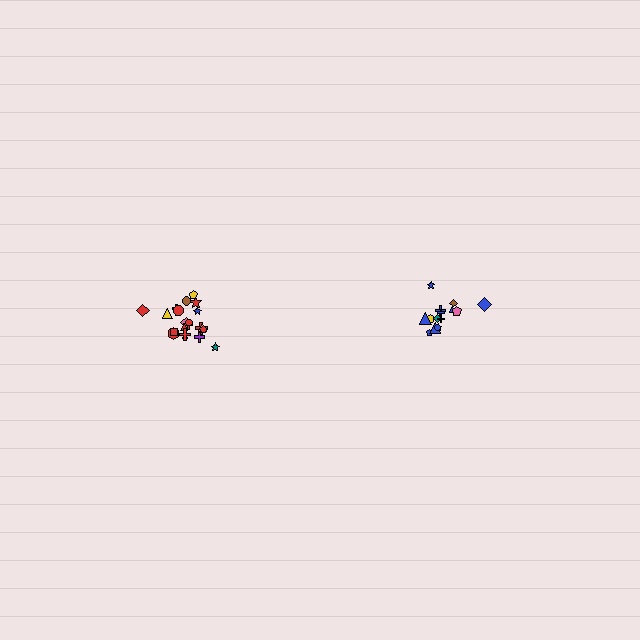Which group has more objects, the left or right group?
The left group.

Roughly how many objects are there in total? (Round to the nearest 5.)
Roughly 35 objects in total.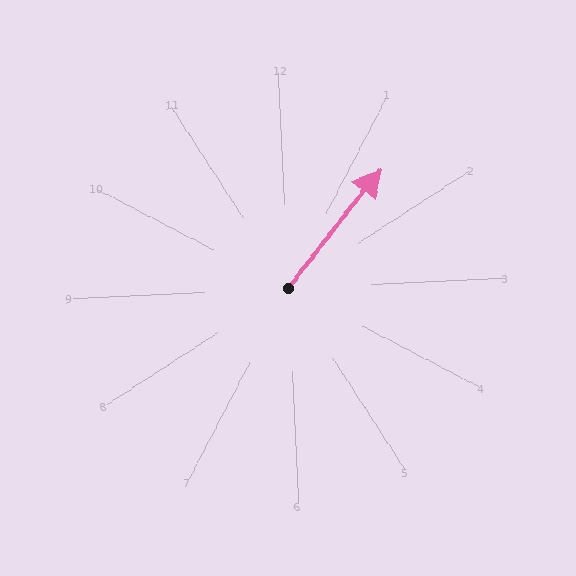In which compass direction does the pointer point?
Northeast.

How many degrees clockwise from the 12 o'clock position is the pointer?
Approximately 41 degrees.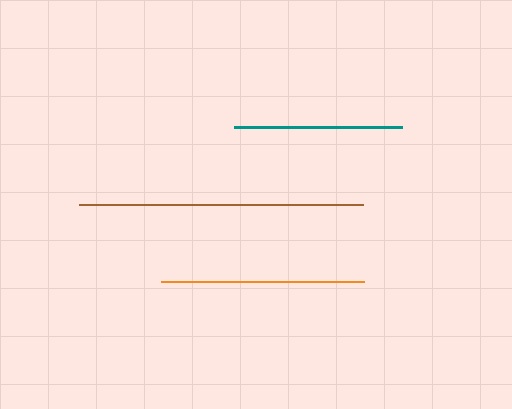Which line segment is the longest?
The brown line is the longest at approximately 284 pixels.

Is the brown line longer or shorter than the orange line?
The brown line is longer than the orange line.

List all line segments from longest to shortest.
From longest to shortest: brown, orange, teal.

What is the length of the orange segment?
The orange segment is approximately 203 pixels long.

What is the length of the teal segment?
The teal segment is approximately 168 pixels long.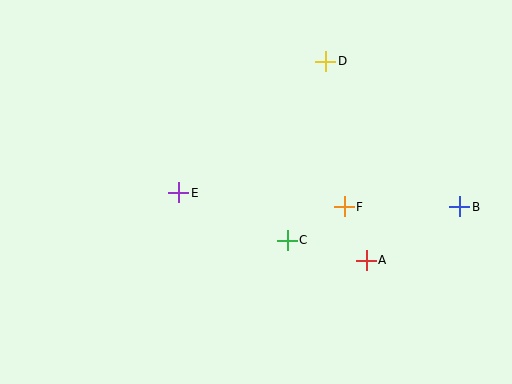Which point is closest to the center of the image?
Point C at (287, 240) is closest to the center.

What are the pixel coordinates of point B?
Point B is at (460, 207).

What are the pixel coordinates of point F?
Point F is at (344, 207).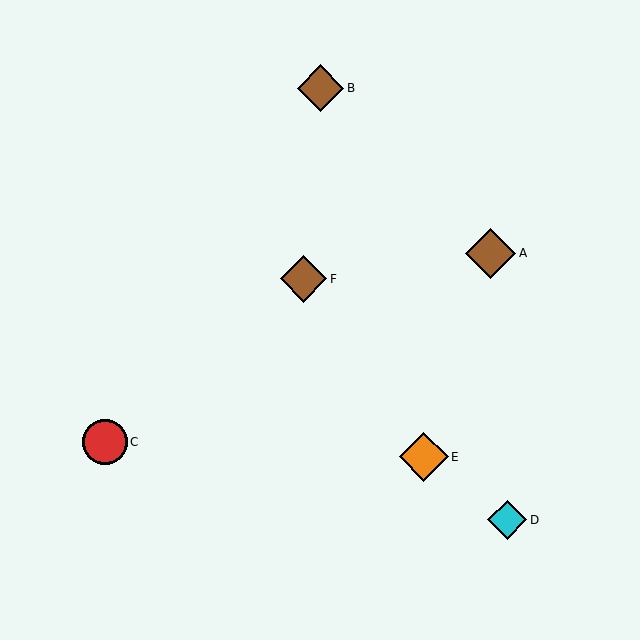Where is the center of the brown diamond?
The center of the brown diamond is at (304, 279).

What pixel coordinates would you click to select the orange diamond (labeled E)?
Click at (424, 457) to select the orange diamond E.